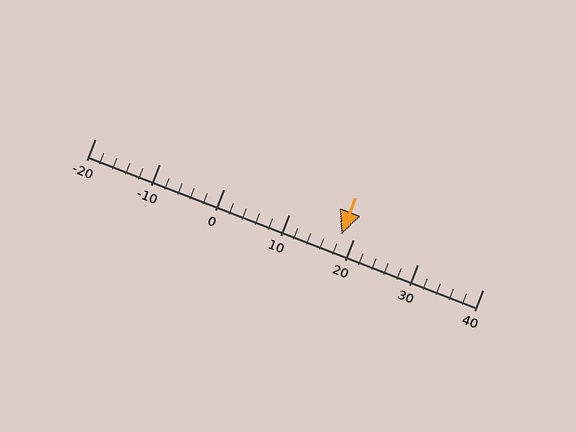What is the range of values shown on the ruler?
The ruler shows values from -20 to 40.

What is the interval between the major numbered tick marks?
The major tick marks are spaced 10 units apart.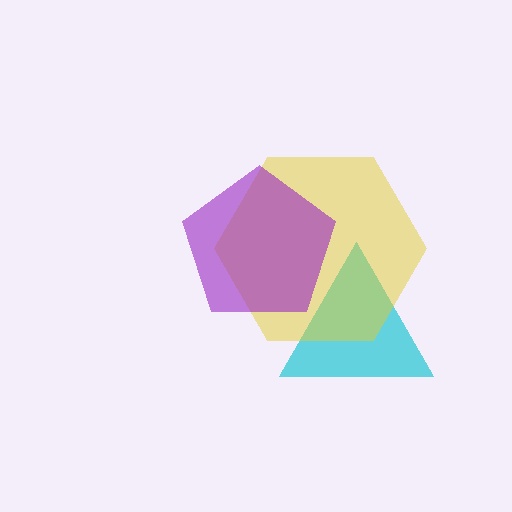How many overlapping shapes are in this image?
There are 3 overlapping shapes in the image.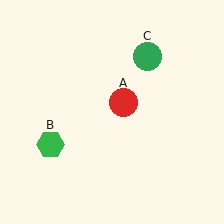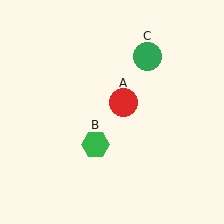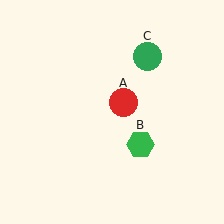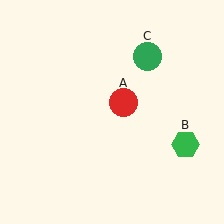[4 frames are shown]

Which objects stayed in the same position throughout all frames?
Red circle (object A) and green circle (object C) remained stationary.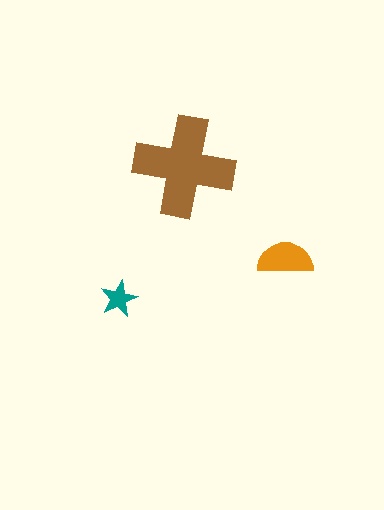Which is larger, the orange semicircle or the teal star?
The orange semicircle.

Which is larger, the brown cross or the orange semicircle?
The brown cross.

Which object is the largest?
The brown cross.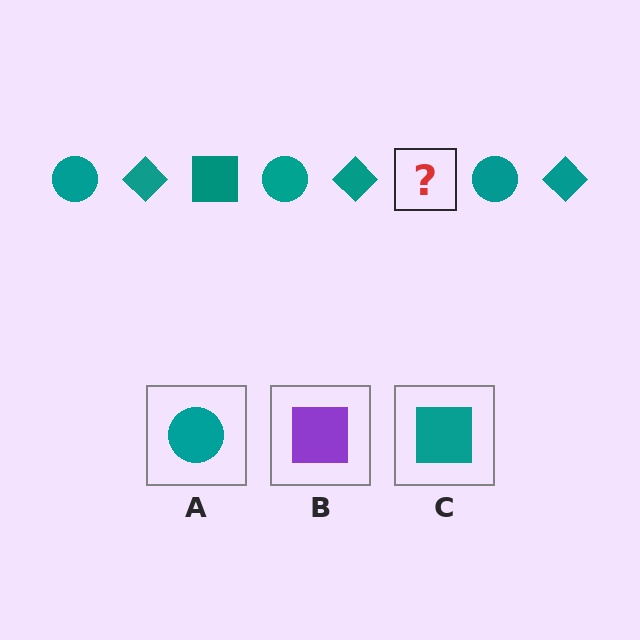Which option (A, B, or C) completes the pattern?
C.